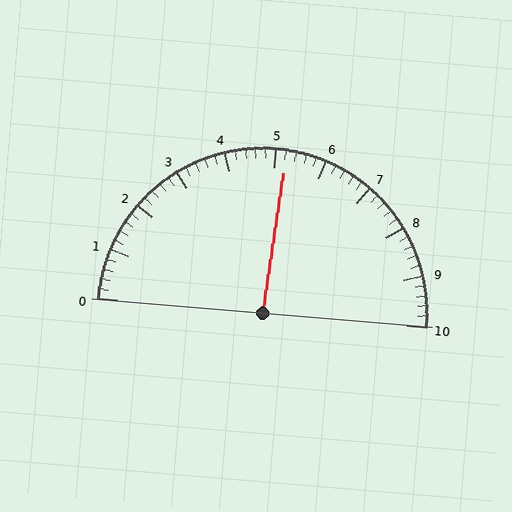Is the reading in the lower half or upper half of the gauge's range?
The reading is in the upper half of the range (0 to 10).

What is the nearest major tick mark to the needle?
The nearest major tick mark is 5.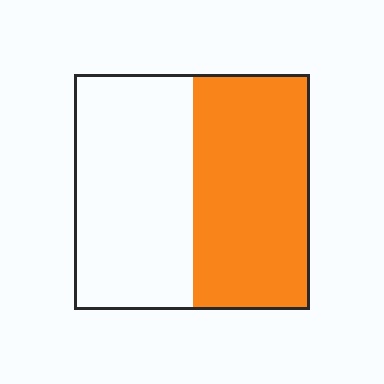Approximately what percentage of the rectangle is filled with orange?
Approximately 50%.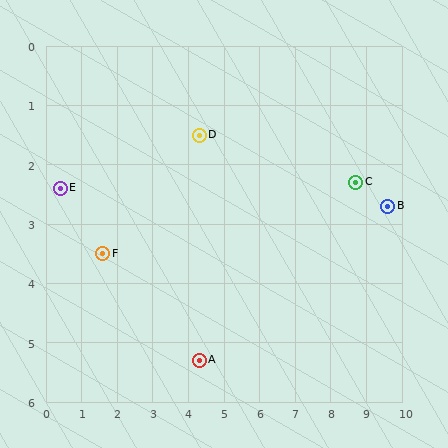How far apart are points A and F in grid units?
Points A and F are about 3.2 grid units apart.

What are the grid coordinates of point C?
Point C is at approximately (8.7, 2.3).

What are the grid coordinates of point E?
Point E is at approximately (0.4, 2.4).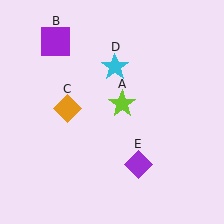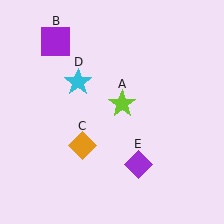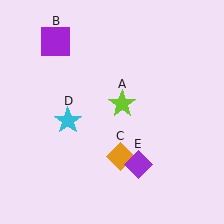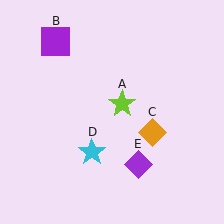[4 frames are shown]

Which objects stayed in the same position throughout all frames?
Lime star (object A) and purple square (object B) and purple diamond (object E) remained stationary.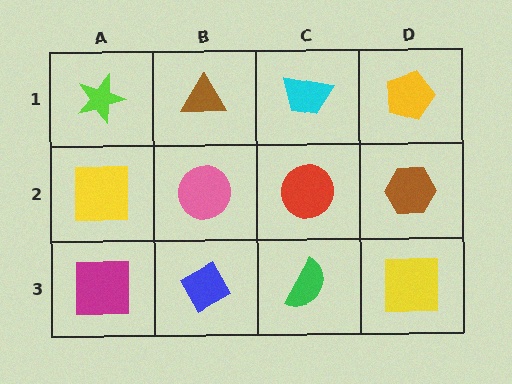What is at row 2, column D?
A brown hexagon.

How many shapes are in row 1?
4 shapes.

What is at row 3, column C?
A green semicircle.